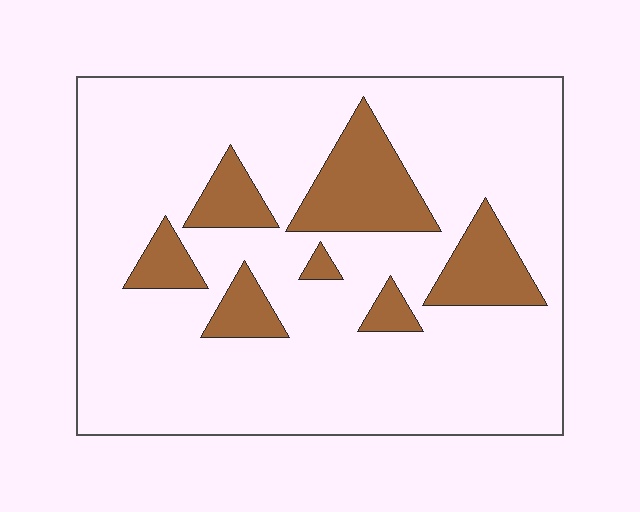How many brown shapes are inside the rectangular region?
7.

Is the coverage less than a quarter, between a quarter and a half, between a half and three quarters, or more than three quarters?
Less than a quarter.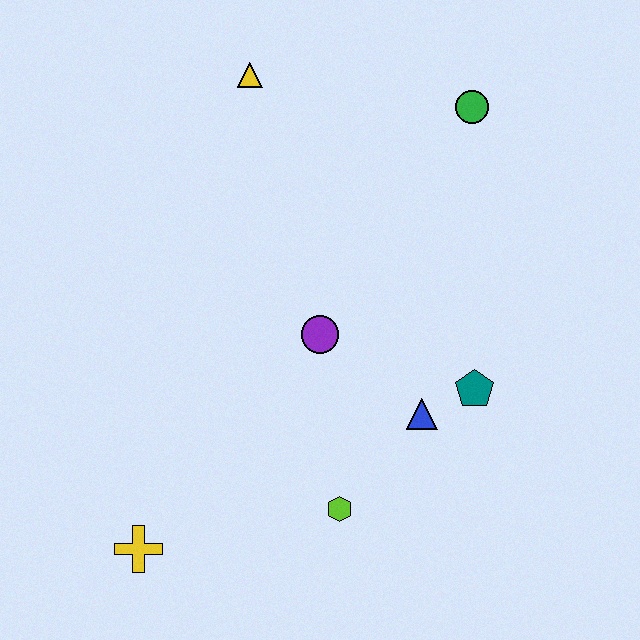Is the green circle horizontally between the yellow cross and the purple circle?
No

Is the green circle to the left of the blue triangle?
No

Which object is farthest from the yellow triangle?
The yellow cross is farthest from the yellow triangle.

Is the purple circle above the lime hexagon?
Yes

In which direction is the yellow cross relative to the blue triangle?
The yellow cross is to the left of the blue triangle.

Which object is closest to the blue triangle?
The teal pentagon is closest to the blue triangle.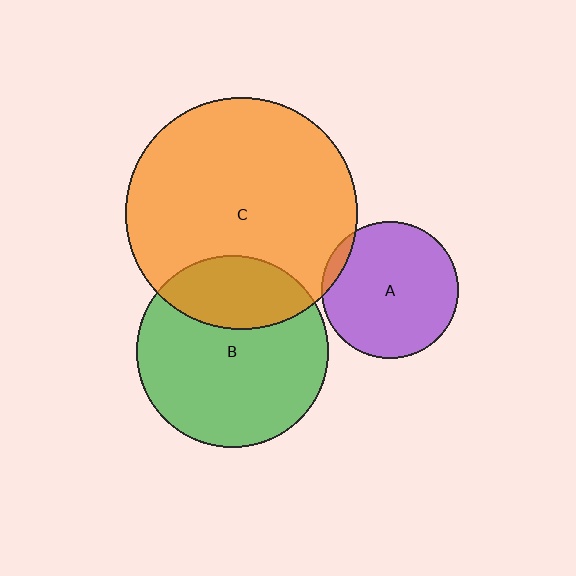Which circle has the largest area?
Circle C (orange).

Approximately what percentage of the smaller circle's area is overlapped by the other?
Approximately 5%.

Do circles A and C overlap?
Yes.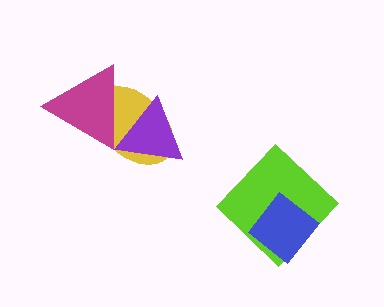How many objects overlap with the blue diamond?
1 object overlaps with the blue diamond.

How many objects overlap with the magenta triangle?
2 objects overlap with the magenta triangle.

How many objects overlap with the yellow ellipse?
2 objects overlap with the yellow ellipse.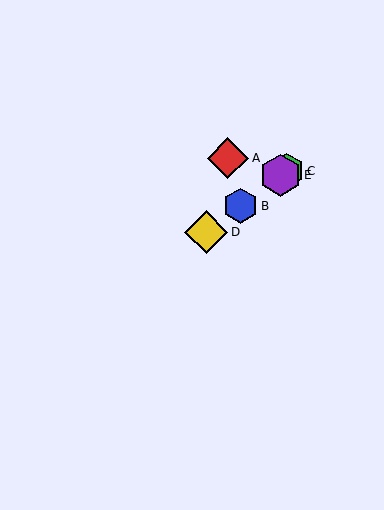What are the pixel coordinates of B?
Object B is at (241, 206).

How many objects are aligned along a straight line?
4 objects (B, C, D, E) are aligned along a straight line.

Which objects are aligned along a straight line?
Objects B, C, D, E are aligned along a straight line.